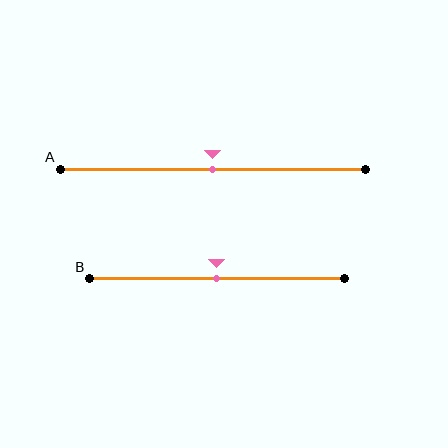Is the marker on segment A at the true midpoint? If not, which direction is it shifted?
Yes, the marker on segment A is at the true midpoint.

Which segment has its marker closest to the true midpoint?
Segment A has its marker closest to the true midpoint.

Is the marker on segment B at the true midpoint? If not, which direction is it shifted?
Yes, the marker on segment B is at the true midpoint.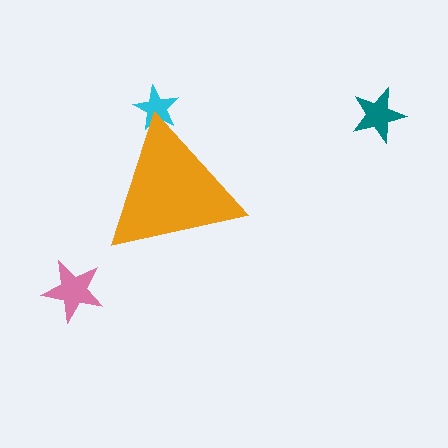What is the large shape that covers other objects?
An orange triangle.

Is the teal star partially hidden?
No, the teal star is fully visible.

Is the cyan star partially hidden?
Yes, the cyan star is partially hidden behind the orange triangle.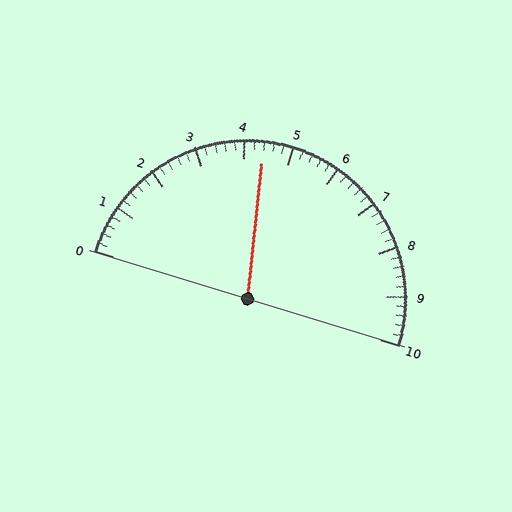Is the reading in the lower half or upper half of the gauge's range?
The reading is in the lower half of the range (0 to 10).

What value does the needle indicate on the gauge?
The needle indicates approximately 4.4.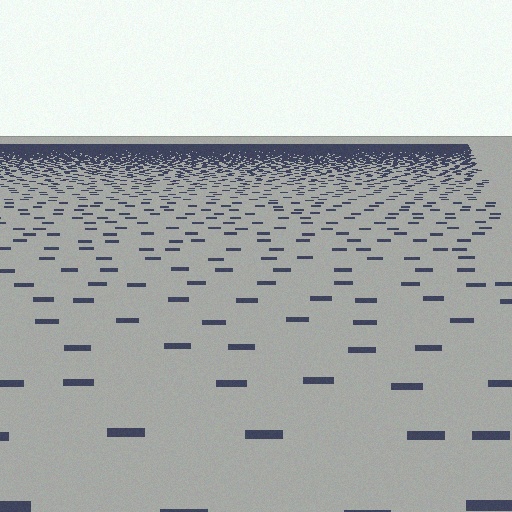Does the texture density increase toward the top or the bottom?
Density increases toward the top.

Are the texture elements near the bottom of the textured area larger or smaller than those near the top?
Larger. Near the bottom, elements are closer to the viewer and appear at a bigger on-screen size.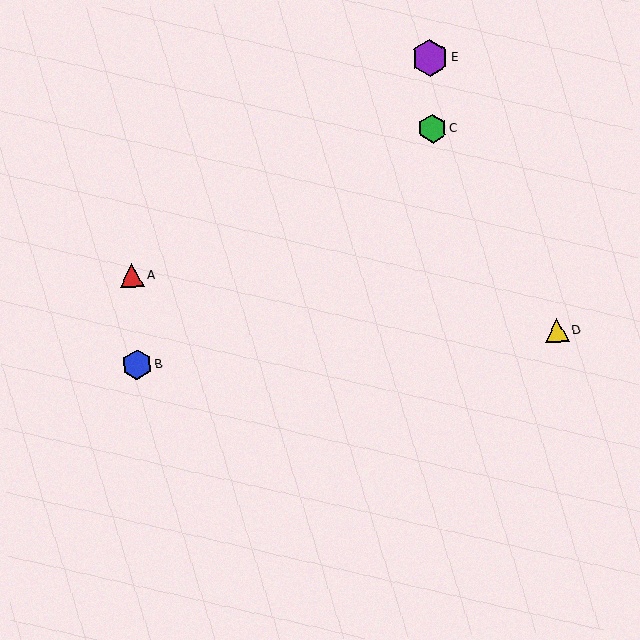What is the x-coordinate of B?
Object B is at x≈137.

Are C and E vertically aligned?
Yes, both are at x≈432.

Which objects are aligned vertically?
Objects C, E are aligned vertically.